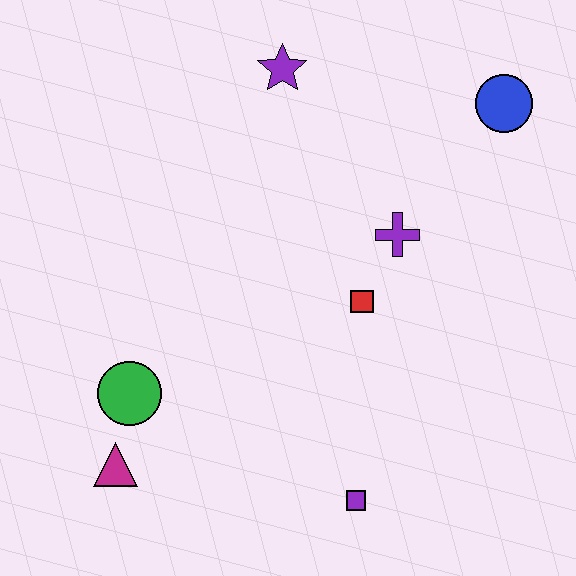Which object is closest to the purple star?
The purple cross is closest to the purple star.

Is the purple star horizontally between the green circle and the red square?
Yes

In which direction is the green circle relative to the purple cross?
The green circle is to the left of the purple cross.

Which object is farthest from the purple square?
The purple star is farthest from the purple square.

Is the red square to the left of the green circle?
No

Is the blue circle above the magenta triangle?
Yes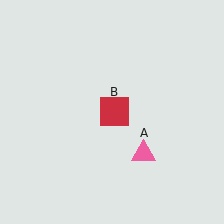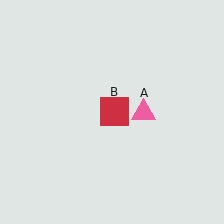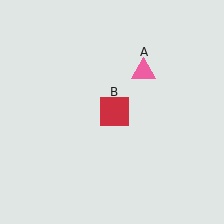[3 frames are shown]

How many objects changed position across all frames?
1 object changed position: pink triangle (object A).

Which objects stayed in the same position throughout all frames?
Red square (object B) remained stationary.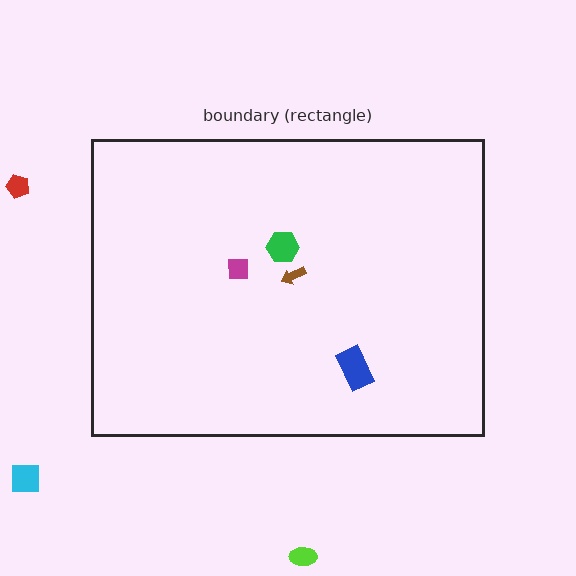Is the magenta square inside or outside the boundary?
Inside.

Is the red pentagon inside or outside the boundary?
Outside.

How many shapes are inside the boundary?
4 inside, 3 outside.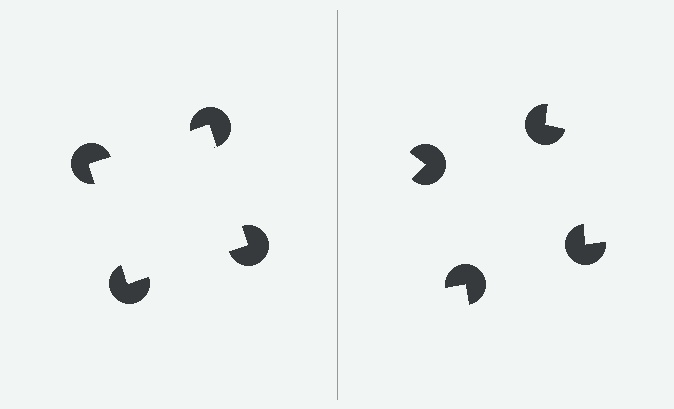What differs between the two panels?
The pac-man discs are positioned identically on both sides; only the wedge orientations differ. On the left they align to a square; on the right they are misaligned.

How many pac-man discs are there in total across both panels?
8 — 4 on each side.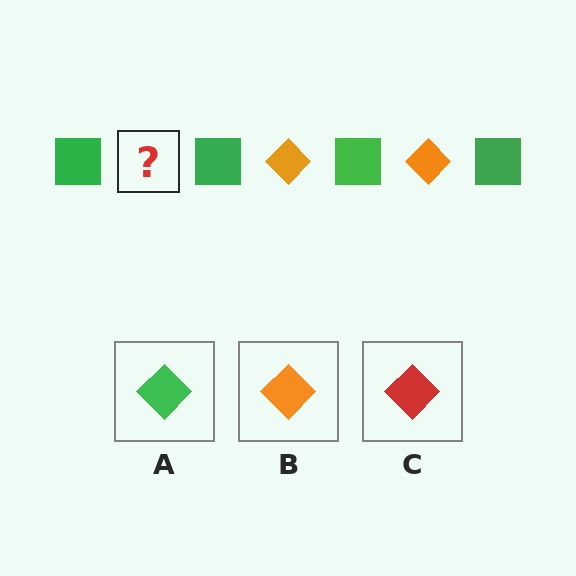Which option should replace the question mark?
Option B.